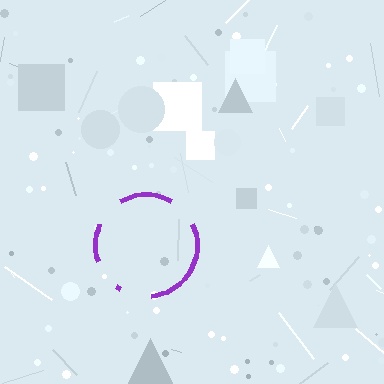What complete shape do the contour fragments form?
The contour fragments form a circle.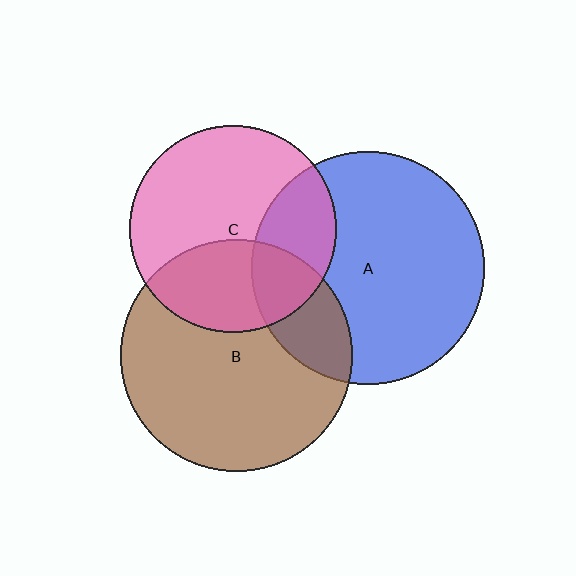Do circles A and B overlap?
Yes.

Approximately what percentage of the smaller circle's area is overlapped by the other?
Approximately 20%.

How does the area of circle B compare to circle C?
Approximately 1.3 times.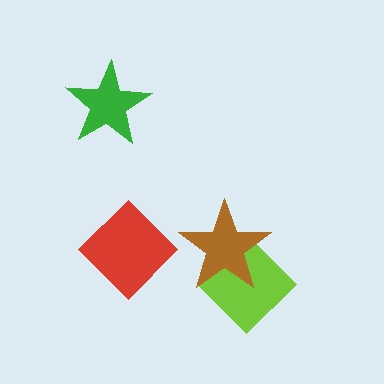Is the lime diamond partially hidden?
Yes, it is partially covered by another shape.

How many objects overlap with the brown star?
1 object overlaps with the brown star.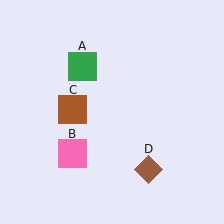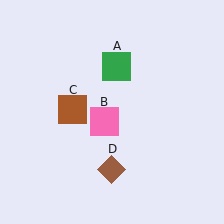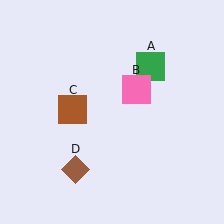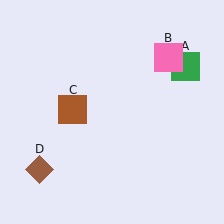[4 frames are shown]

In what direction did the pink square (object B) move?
The pink square (object B) moved up and to the right.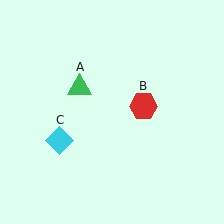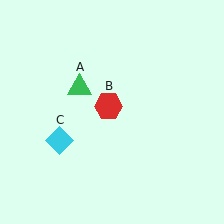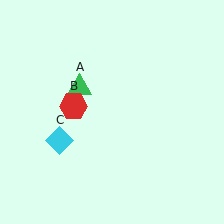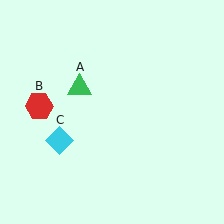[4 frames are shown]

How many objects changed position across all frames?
1 object changed position: red hexagon (object B).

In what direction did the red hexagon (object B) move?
The red hexagon (object B) moved left.